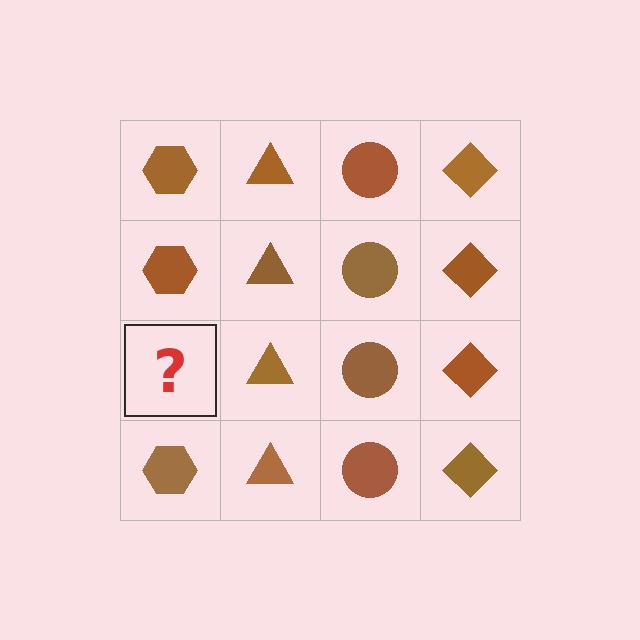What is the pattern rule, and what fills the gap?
The rule is that each column has a consistent shape. The gap should be filled with a brown hexagon.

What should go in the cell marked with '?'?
The missing cell should contain a brown hexagon.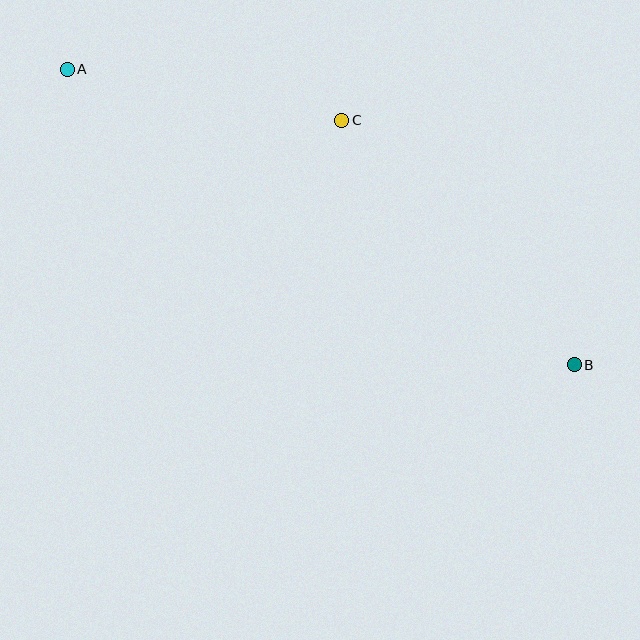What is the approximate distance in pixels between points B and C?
The distance between B and C is approximately 337 pixels.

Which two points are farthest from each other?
Points A and B are farthest from each other.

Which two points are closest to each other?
Points A and C are closest to each other.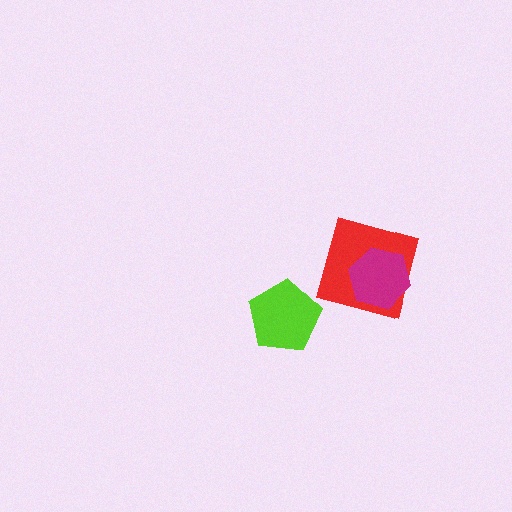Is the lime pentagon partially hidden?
No, no other shape covers it.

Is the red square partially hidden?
Yes, it is partially covered by another shape.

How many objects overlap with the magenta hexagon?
1 object overlaps with the magenta hexagon.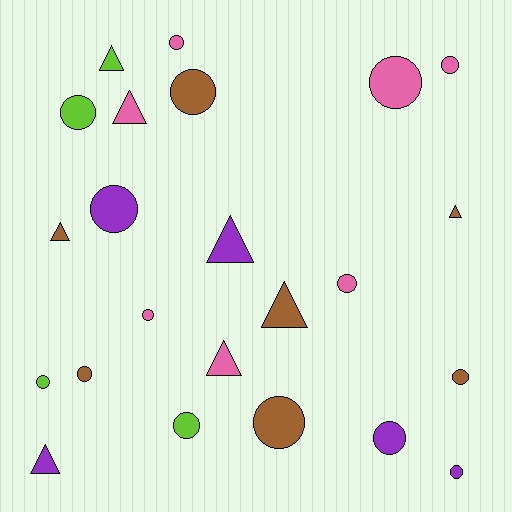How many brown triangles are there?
There are 3 brown triangles.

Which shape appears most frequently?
Circle, with 15 objects.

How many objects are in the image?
There are 23 objects.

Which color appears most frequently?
Pink, with 7 objects.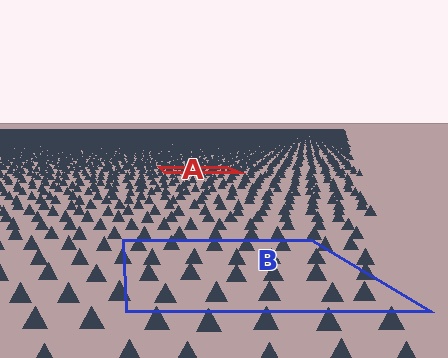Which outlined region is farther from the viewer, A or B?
Region A is farther from the viewer — the texture elements inside it appear smaller and more densely packed.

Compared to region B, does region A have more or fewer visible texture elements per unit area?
Region A has more texture elements per unit area — they are packed more densely because it is farther away.